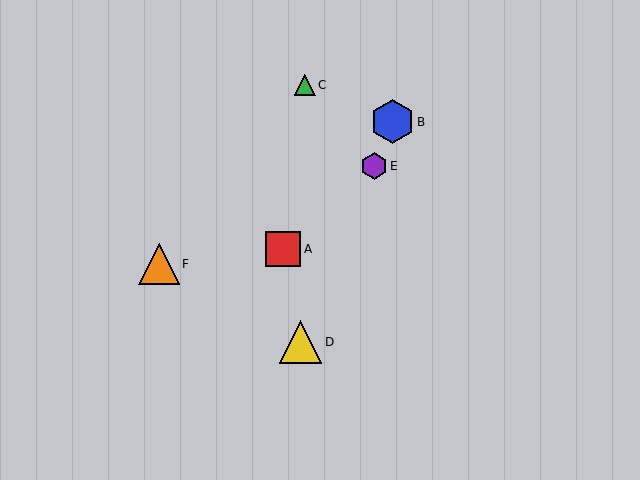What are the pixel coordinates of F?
Object F is at (159, 264).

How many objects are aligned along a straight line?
3 objects (B, D, E) are aligned along a straight line.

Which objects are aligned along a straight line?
Objects B, D, E are aligned along a straight line.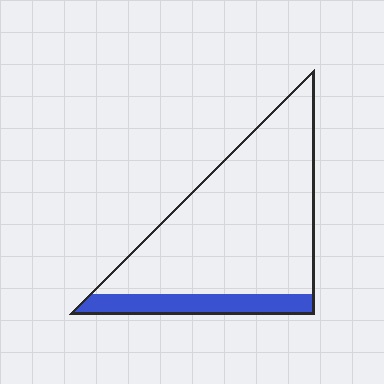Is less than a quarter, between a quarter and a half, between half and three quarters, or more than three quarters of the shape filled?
Less than a quarter.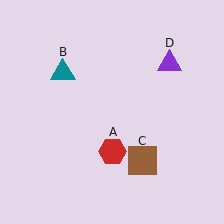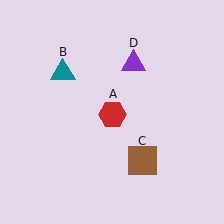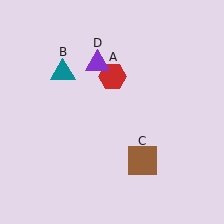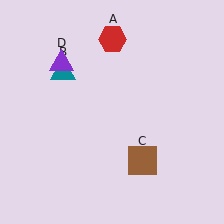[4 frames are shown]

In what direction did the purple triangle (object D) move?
The purple triangle (object D) moved left.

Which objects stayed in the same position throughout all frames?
Teal triangle (object B) and brown square (object C) remained stationary.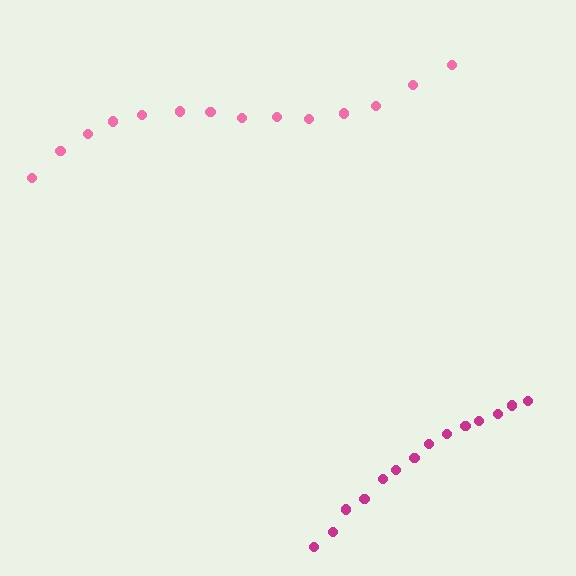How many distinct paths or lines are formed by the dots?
There are 2 distinct paths.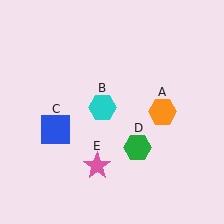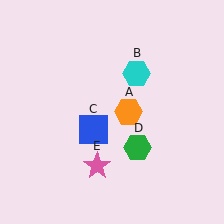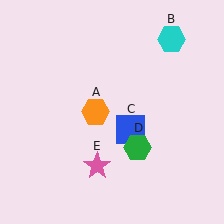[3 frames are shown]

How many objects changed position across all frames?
3 objects changed position: orange hexagon (object A), cyan hexagon (object B), blue square (object C).